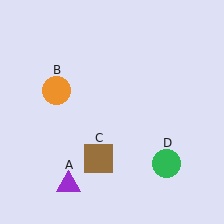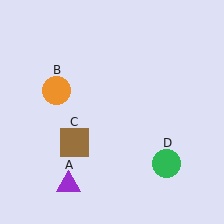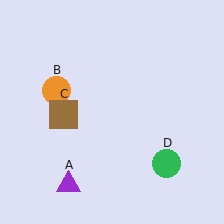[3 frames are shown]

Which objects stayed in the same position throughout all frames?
Purple triangle (object A) and orange circle (object B) and green circle (object D) remained stationary.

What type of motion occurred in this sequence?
The brown square (object C) rotated clockwise around the center of the scene.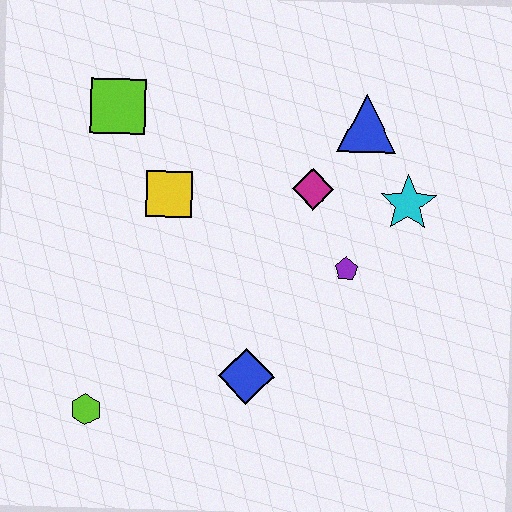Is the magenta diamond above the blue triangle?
No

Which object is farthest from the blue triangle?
The lime hexagon is farthest from the blue triangle.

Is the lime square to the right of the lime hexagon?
Yes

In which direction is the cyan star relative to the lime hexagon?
The cyan star is to the right of the lime hexagon.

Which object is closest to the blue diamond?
The purple pentagon is closest to the blue diamond.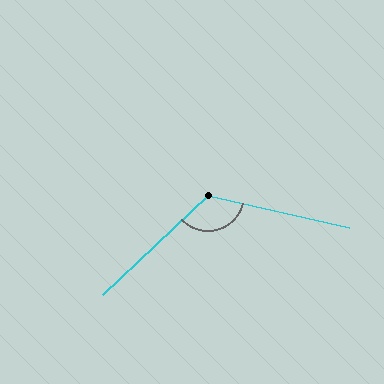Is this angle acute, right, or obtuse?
It is obtuse.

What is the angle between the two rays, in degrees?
Approximately 124 degrees.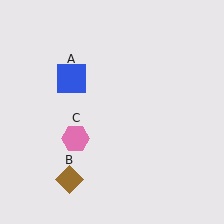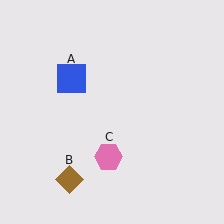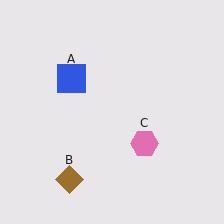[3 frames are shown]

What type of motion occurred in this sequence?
The pink hexagon (object C) rotated counterclockwise around the center of the scene.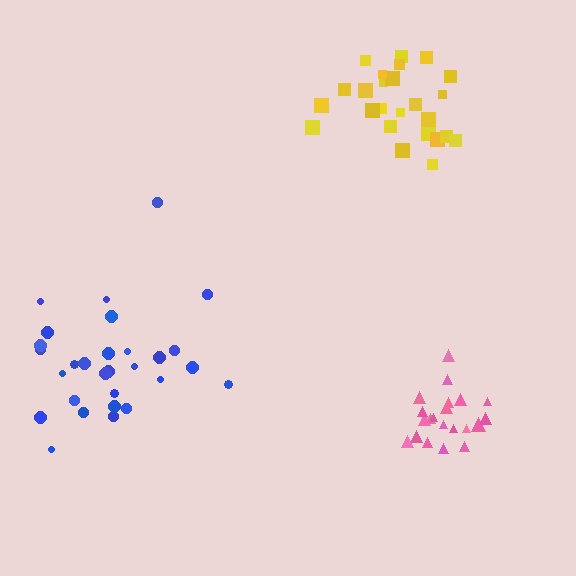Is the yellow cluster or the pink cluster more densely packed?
Pink.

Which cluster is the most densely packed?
Pink.